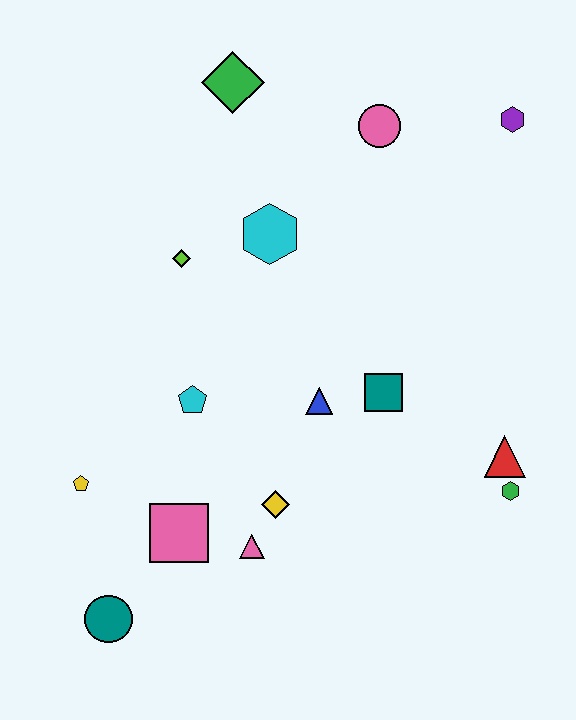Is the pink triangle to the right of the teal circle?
Yes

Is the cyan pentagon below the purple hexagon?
Yes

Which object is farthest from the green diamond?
The teal circle is farthest from the green diamond.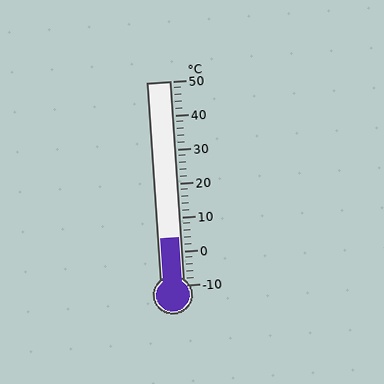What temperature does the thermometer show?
The thermometer shows approximately 4°C.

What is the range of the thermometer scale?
The thermometer scale ranges from -10°C to 50°C.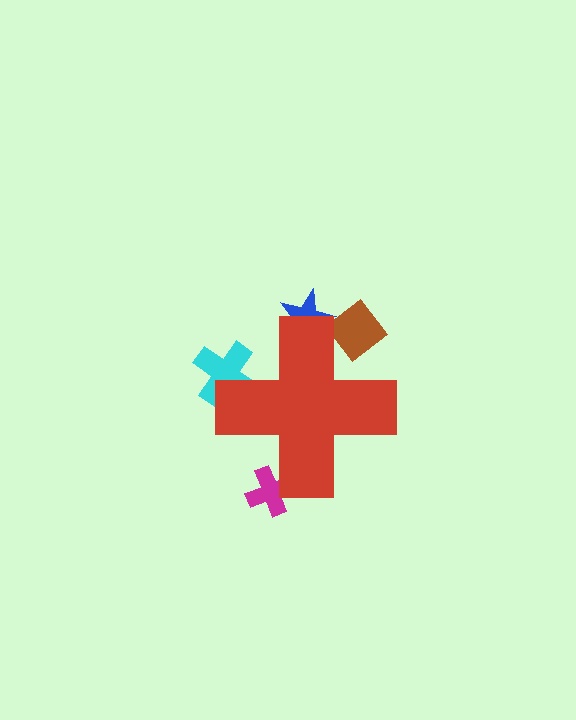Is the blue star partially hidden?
Yes, the blue star is partially hidden behind the red cross.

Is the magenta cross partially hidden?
Yes, the magenta cross is partially hidden behind the red cross.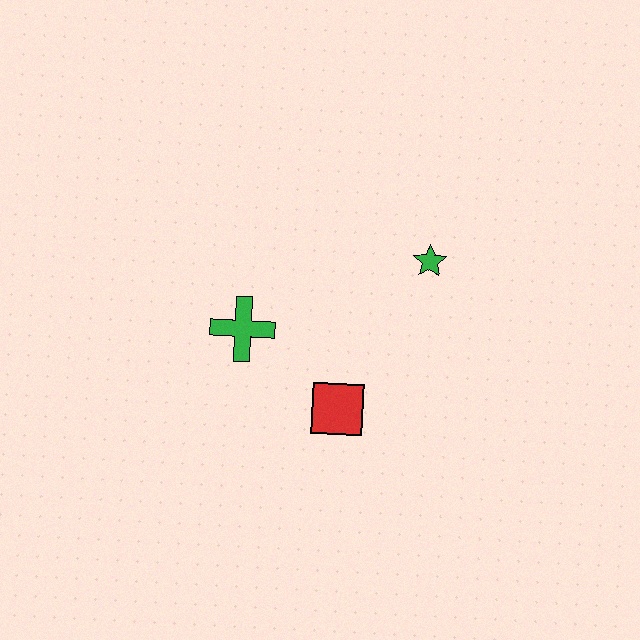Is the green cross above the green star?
No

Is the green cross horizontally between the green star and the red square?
No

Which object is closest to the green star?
The red square is closest to the green star.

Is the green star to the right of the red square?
Yes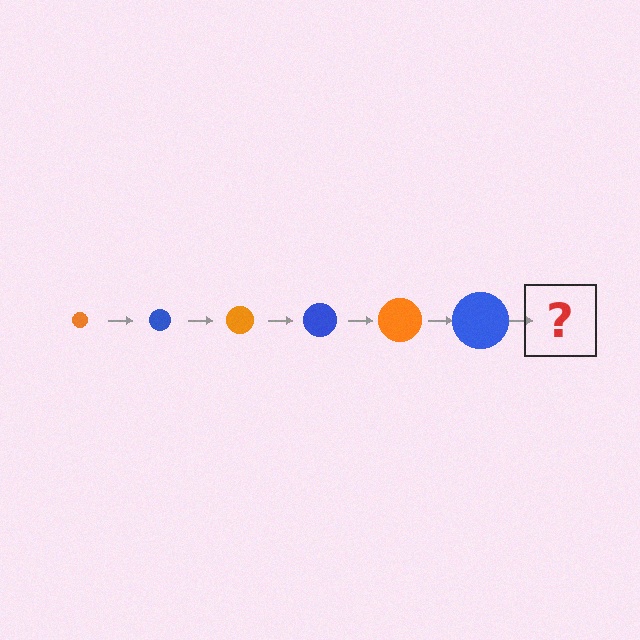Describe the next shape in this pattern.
It should be an orange circle, larger than the previous one.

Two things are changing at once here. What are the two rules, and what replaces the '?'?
The two rules are that the circle grows larger each step and the color cycles through orange and blue. The '?' should be an orange circle, larger than the previous one.